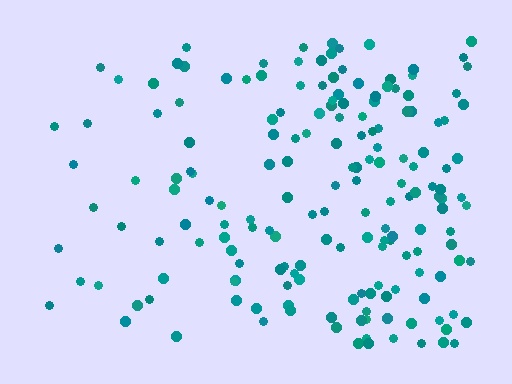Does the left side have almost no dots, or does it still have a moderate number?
Still a moderate number, just noticeably fewer than the right.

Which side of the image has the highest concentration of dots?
The right.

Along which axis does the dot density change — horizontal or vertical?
Horizontal.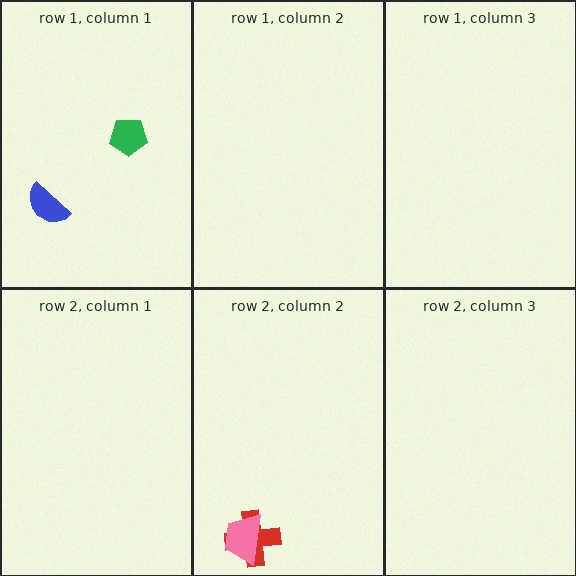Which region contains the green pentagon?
The row 1, column 1 region.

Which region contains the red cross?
The row 2, column 2 region.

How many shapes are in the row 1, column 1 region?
2.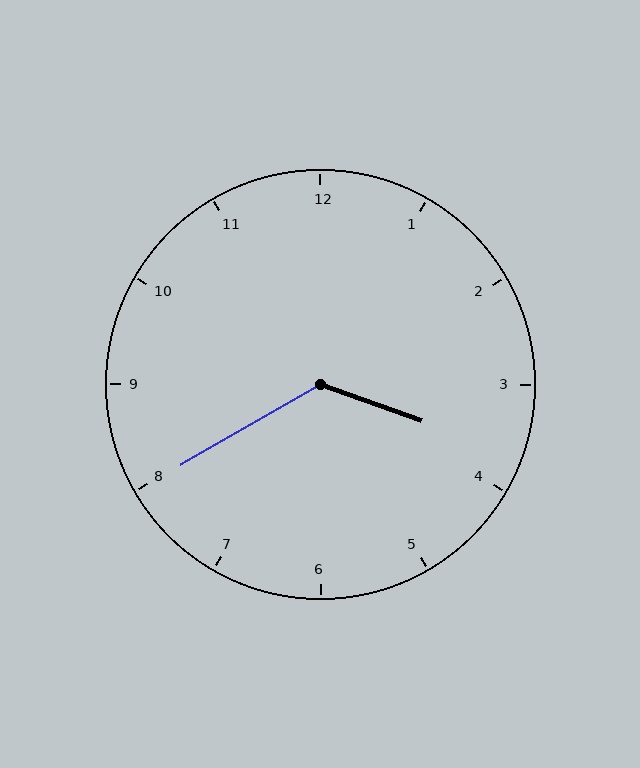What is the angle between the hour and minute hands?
Approximately 130 degrees.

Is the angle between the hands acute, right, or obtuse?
It is obtuse.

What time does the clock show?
3:40.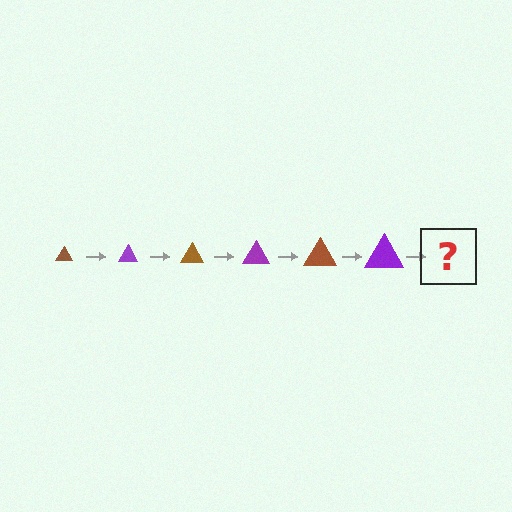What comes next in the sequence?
The next element should be a brown triangle, larger than the previous one.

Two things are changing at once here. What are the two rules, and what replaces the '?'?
The two rules are that the triangle grows larger each step and the color cycles through brown and purple. The '?' should be a brown triangle, larger than the previous one.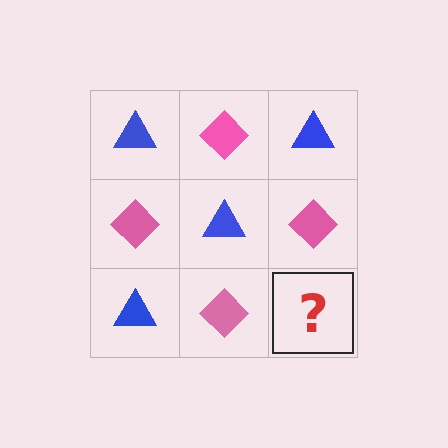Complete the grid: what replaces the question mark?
The question mark should be replaced with a blue triangle.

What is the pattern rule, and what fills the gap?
The rule is that it alternates blue triangle and pink diamond in a checkerboard pattern. The gap should be filled with a blue triangle.